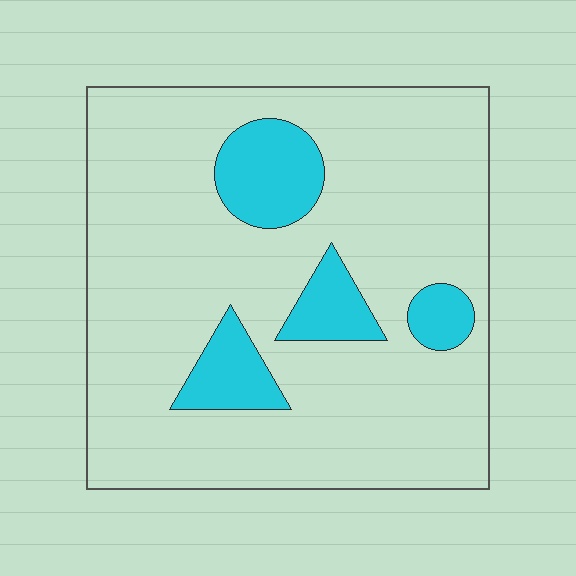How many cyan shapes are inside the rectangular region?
4.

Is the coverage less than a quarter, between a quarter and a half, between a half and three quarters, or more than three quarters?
Less than a quarter.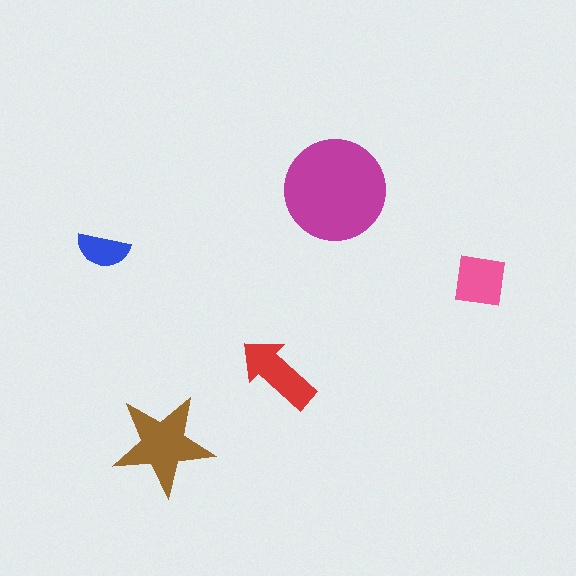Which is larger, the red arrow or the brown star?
The brown star.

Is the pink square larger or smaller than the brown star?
Smaller.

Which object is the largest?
The magenta circle.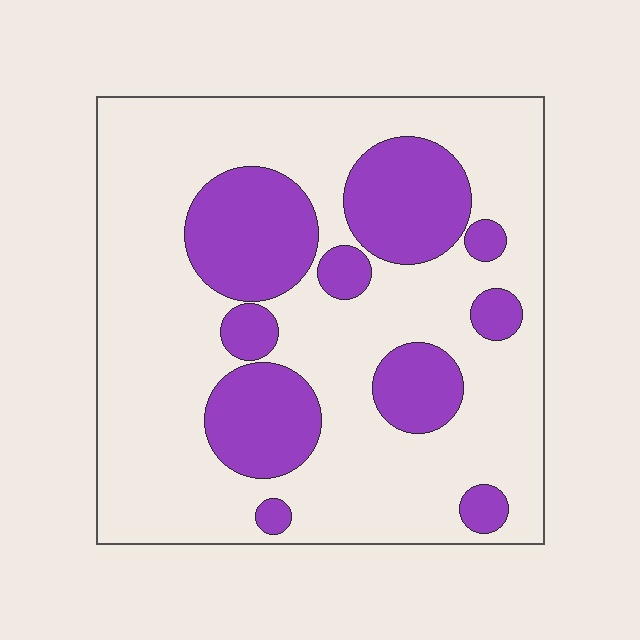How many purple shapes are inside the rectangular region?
10.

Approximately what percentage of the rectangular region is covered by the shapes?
Approximately 30%.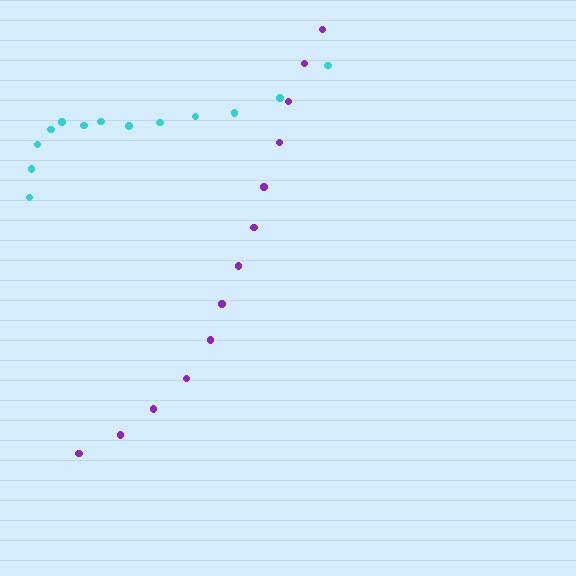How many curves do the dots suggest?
There are 2 distinct paths.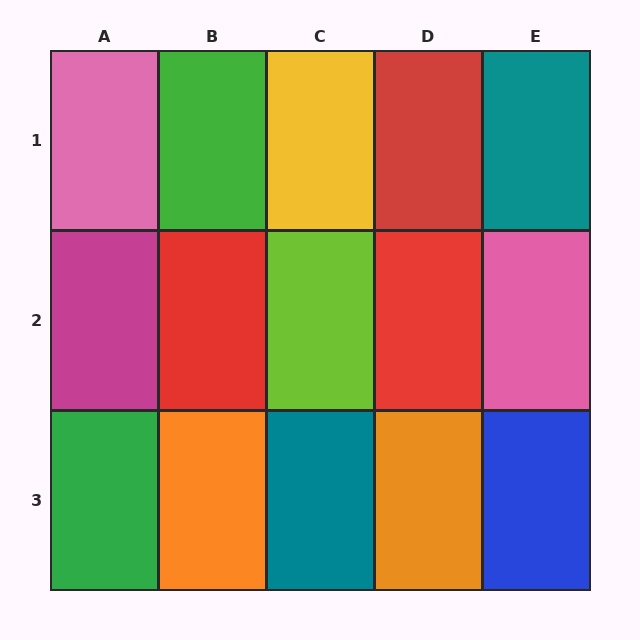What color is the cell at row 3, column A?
Green.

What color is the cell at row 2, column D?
Red.